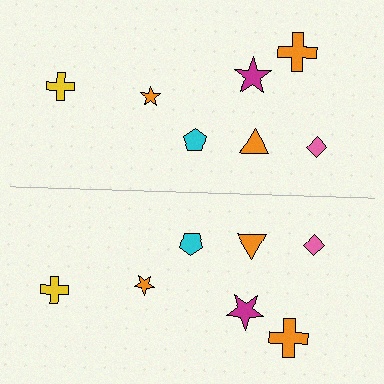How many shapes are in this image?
There are 14 shapes in this image.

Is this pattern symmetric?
Yes, this pattern has bilateral (reflection) symmetry.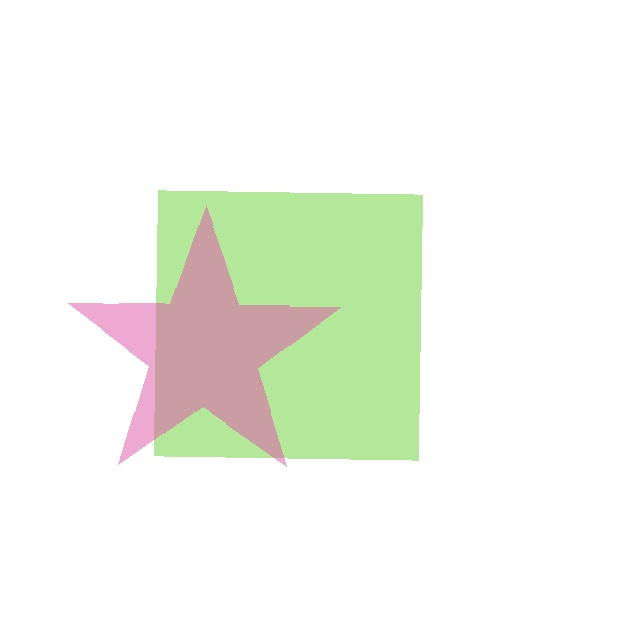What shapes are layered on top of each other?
The layered shapes are: a lime square, a pink star.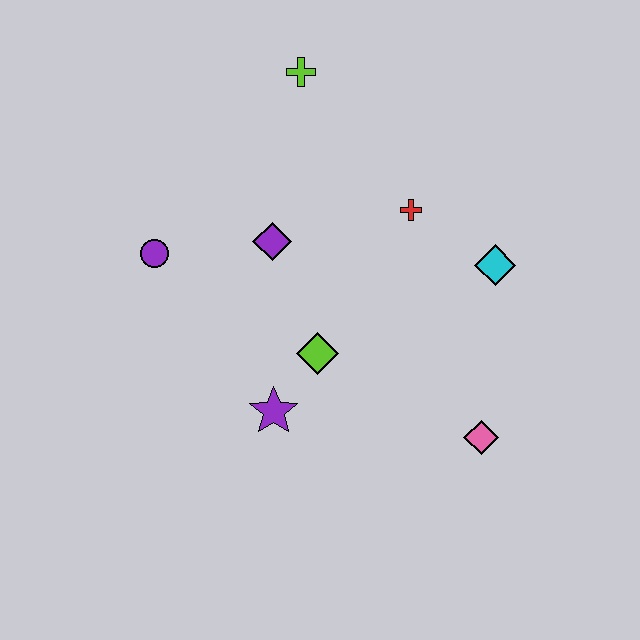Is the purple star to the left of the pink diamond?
Yes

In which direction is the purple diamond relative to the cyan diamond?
The purple diamond is to the left of the cyan diamond.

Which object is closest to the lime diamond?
The purple star is closest to the lime diamond.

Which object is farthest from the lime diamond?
The lime cross is farthest from the lime diamond.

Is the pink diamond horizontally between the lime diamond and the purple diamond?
No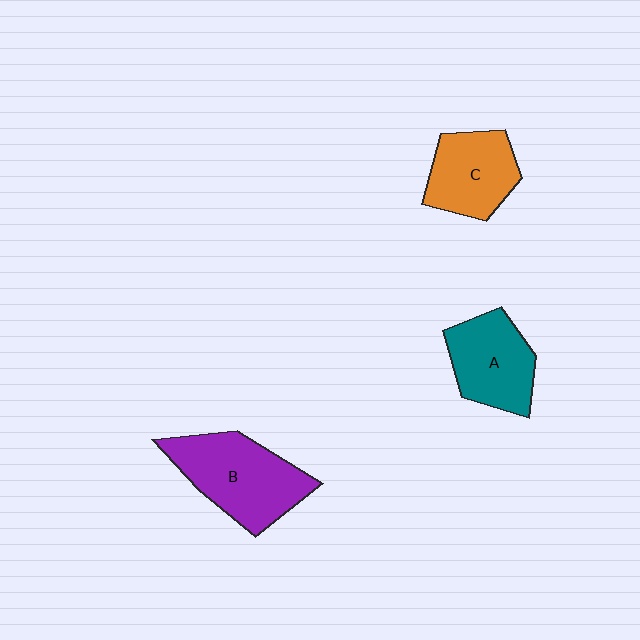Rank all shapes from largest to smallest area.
From largest to smallest: B (purple), A (teal), C (orange).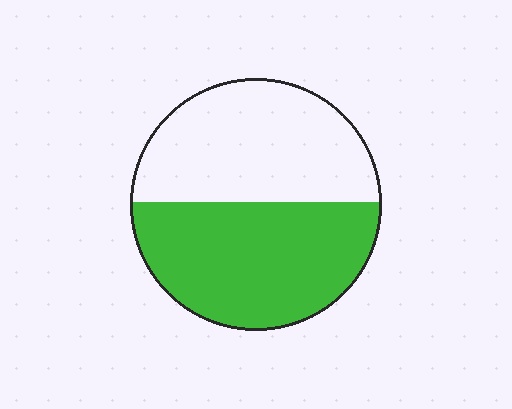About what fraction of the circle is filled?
About one half (1/2).